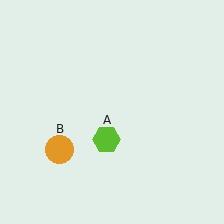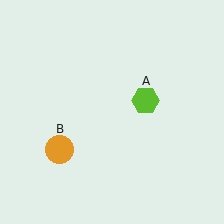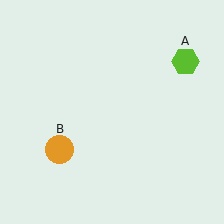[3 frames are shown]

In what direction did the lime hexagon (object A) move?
The lime hexagon (object A) moved up and to the right.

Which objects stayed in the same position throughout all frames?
Orange circle (object B) remained stationary.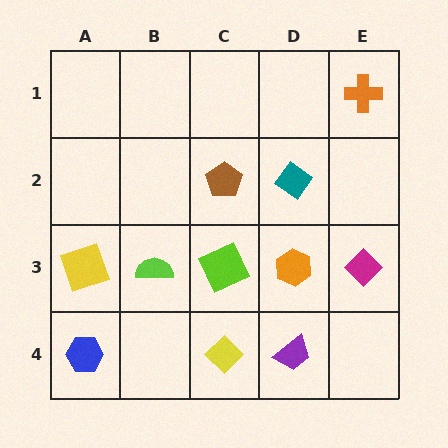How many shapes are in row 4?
3 shapes.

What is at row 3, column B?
A lime semicircle.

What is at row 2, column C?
A brown pentagon.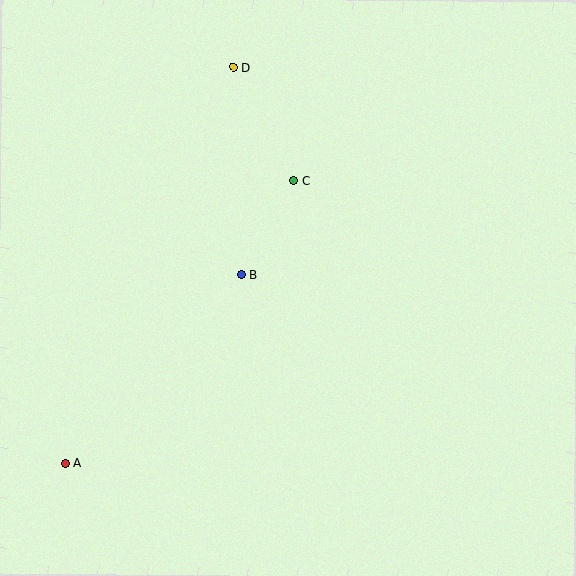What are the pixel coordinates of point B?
Point B is at (242, 274).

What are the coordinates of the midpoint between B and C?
The midpoint between B and C is at (268, 227).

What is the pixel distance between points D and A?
The distance between D and A is 430 pixels.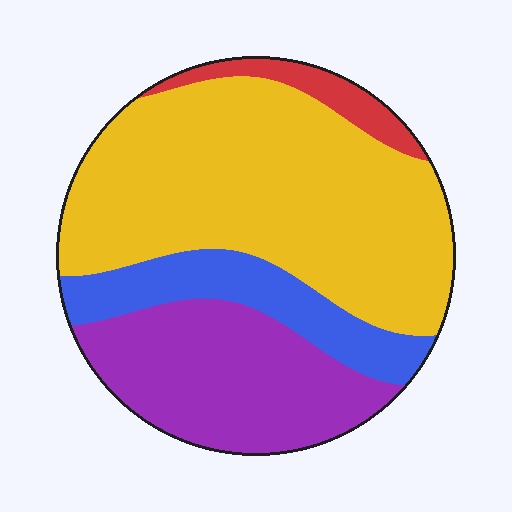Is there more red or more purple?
Purple.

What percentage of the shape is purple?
Purple covers about 25% of the shape.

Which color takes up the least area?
Red, at roughly 5%.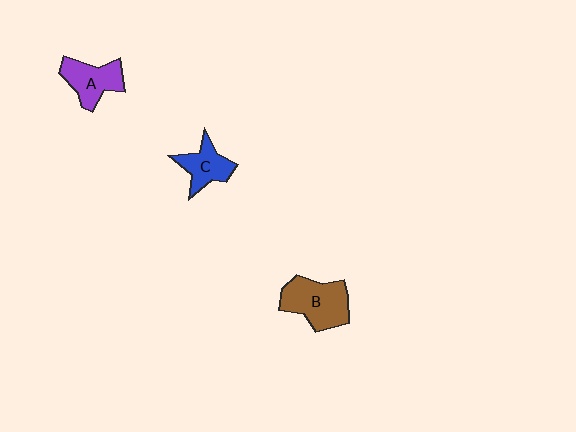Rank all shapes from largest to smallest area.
From largest to smallest: B (brown), A (purple), C (blue).